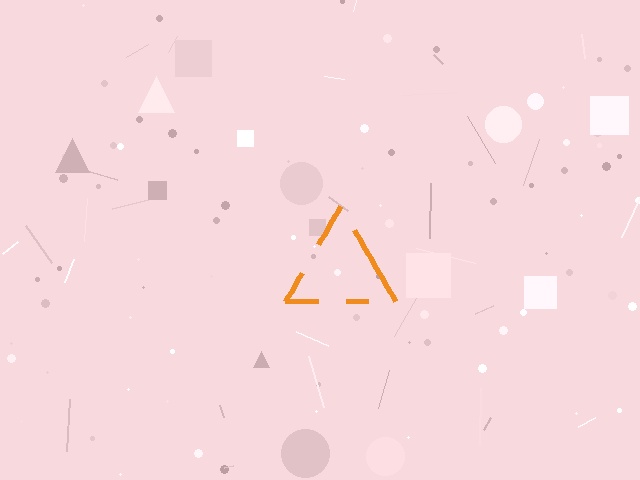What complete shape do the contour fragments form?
The contour fragments form a triangle.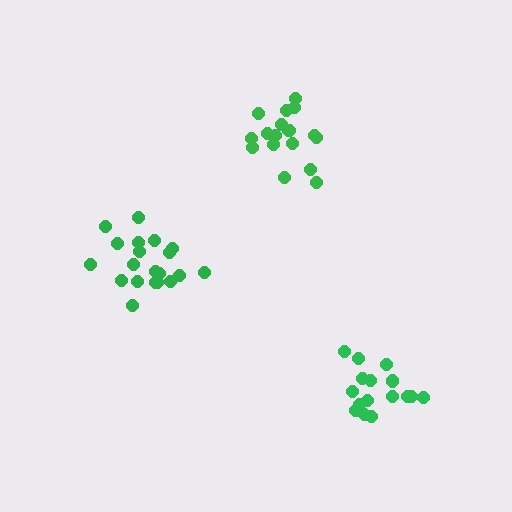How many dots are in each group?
Group 1: 16 dots, Group 2: 17 dots, Group 3: 20 dots (53 total).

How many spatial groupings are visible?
There are 3 spatial groupings.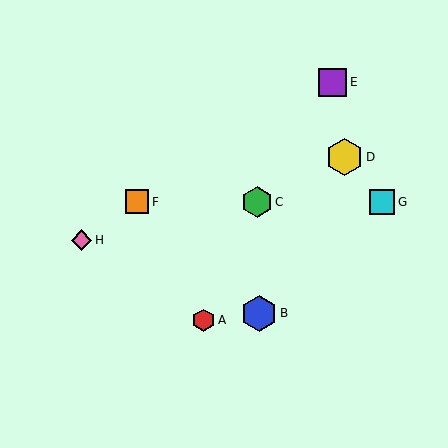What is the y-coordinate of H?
Object H is at y≈240.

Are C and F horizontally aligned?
Yes, both are at y≈202.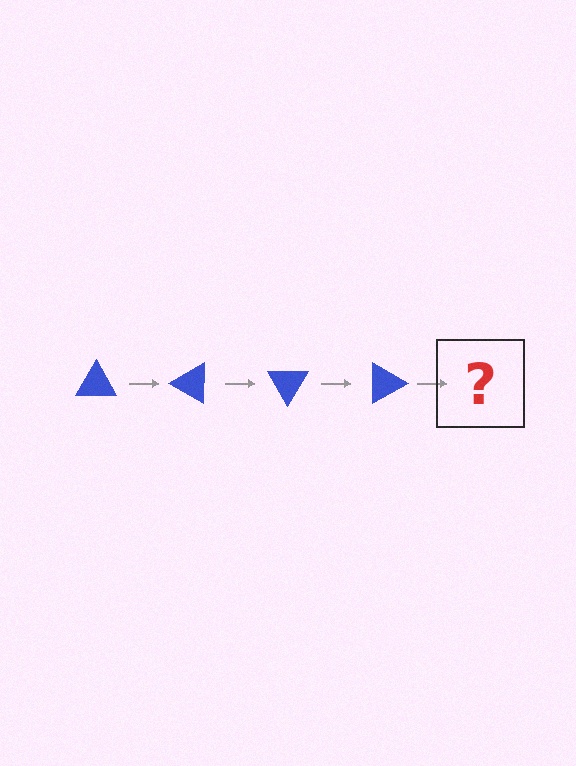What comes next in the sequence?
The next element should be a blue triangle rotated 120 degrees.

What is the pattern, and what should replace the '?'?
The pattern is that the triangle rotates 30 degrees each step. The '?' should be a blue triangle rotated 120 degrees.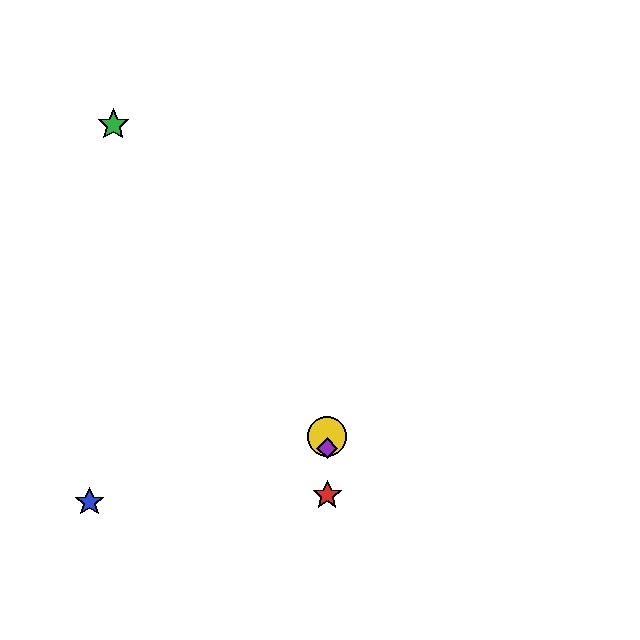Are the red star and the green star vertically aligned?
No, the red star is at x≈327 and the green star is at x≈113.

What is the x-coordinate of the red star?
The red star is at x≈327.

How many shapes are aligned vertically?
3 shapes (the red star, the yellow circle, the purple diamond) are aligned vertically.